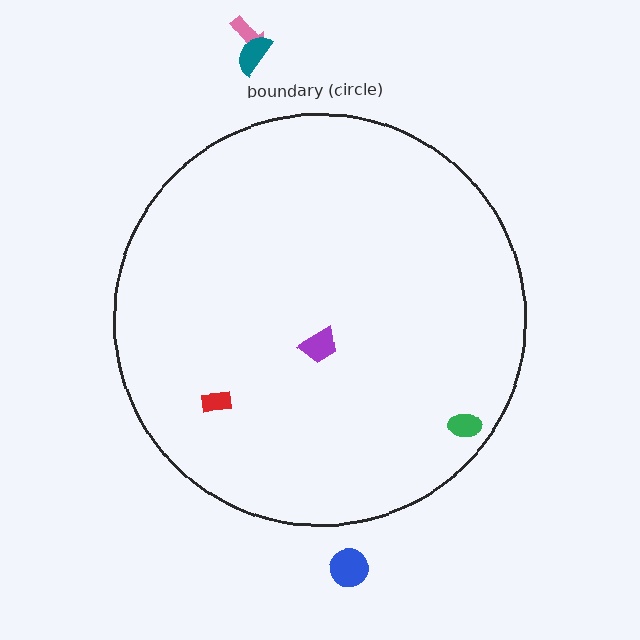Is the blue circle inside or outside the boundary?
Outside.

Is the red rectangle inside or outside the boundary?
Inside.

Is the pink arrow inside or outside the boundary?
Outside.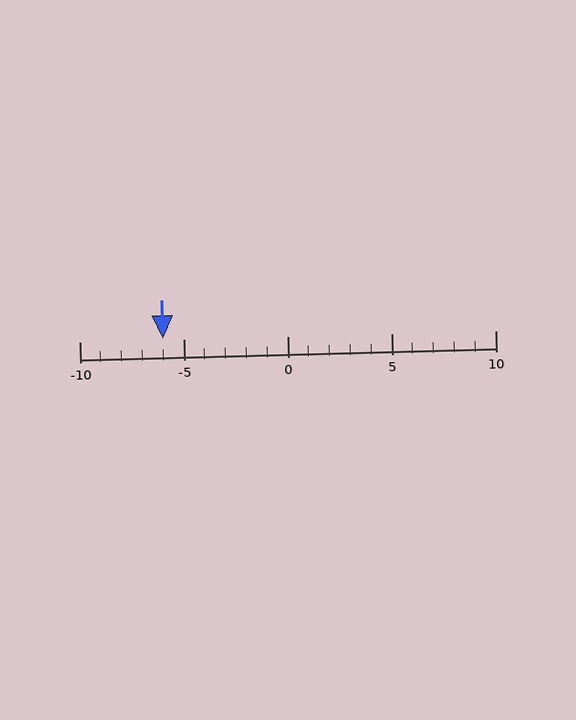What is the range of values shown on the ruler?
The ruler shows values from -10 to 10.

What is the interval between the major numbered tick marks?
The major tick marks are spaced 5 units apart.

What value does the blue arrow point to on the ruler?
The blue arrow points to approximately -6.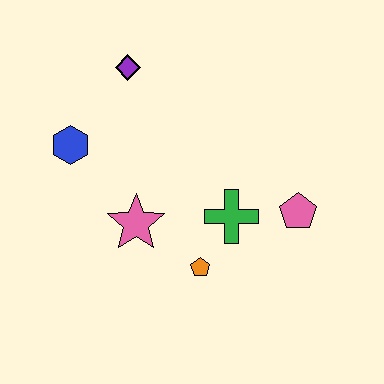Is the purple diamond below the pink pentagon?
No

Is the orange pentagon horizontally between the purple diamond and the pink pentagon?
Yes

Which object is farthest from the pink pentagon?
The blue hexagon is farthest from the pink pentagon.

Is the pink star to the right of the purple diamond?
Yes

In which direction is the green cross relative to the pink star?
The green cross is to the right of the pink star.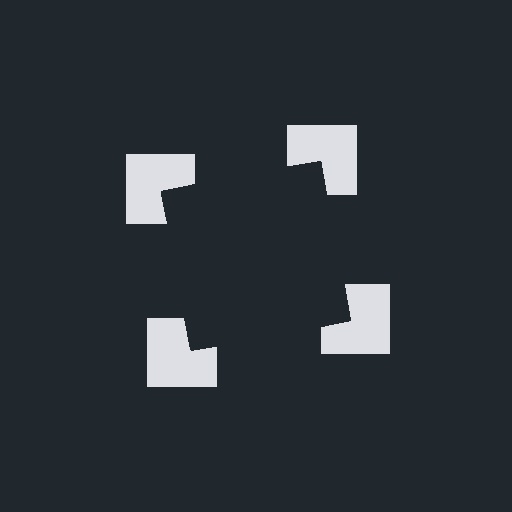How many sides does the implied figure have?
4 sides.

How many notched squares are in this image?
There are 4 — one at each vertex of the illusory square.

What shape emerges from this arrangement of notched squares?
An illusory square — its edges are inferred from the aligned wedge cuts in the notched squares, not physically drawn.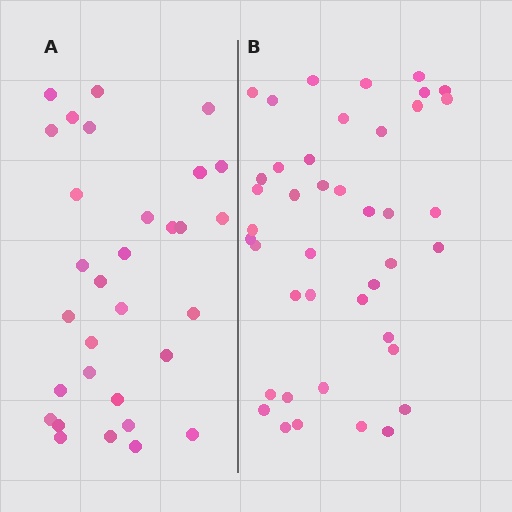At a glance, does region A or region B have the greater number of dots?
Region B (the right region) has more dots.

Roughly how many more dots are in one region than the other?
Region B has roughly 12 or so more dots than region A.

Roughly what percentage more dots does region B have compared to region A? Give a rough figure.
About 35% more.